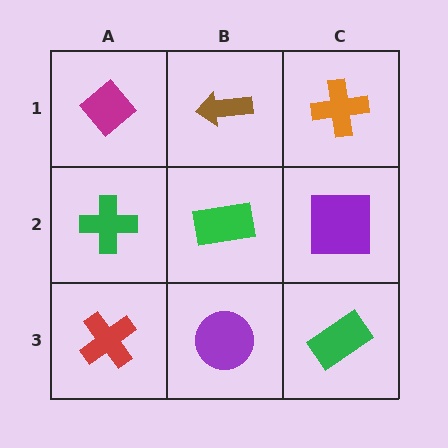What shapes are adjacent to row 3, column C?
A purple square (row 2, column C), a purple circle (row 3, column B).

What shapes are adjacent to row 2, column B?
A brown arrow (row 1, column B), a purple circle (row 3, column B), a green cross (row 2, column A), a purple square (row 2, column C).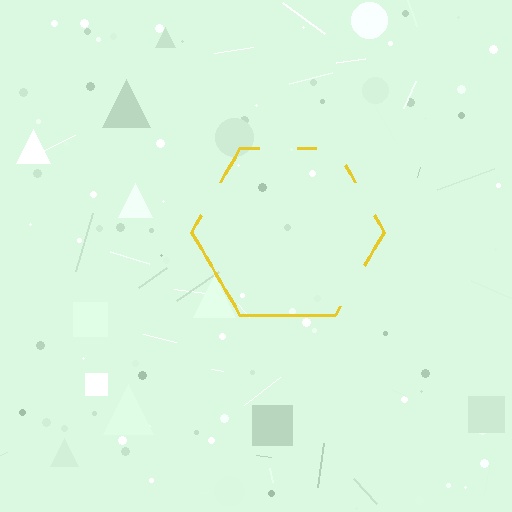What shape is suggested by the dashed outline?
The dashed outline suggests a hexagon.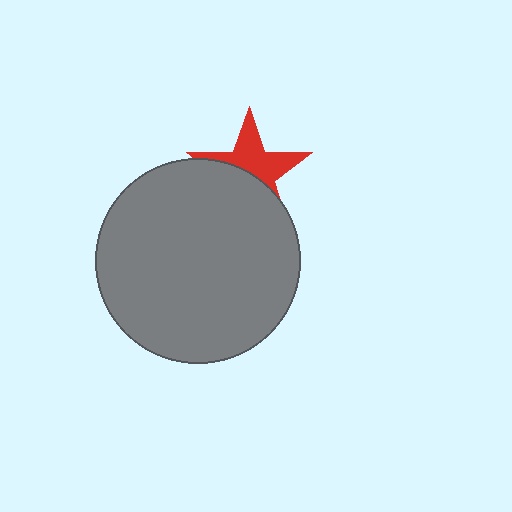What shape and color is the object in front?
The object in front is a gray circle.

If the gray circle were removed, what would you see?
You would see the complete red star.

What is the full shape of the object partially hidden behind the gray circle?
The partially hidden object is a red star.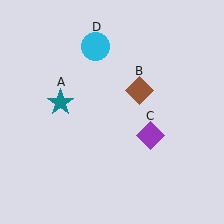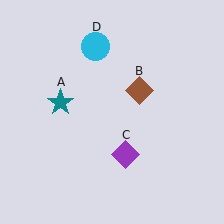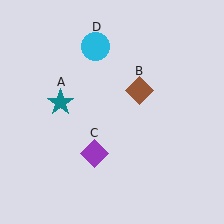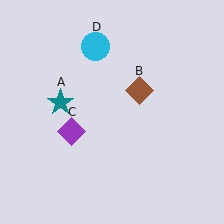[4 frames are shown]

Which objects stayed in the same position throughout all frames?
Teal star (object A) and brown diamond (object B) and cyan circle (object D) remained stationary.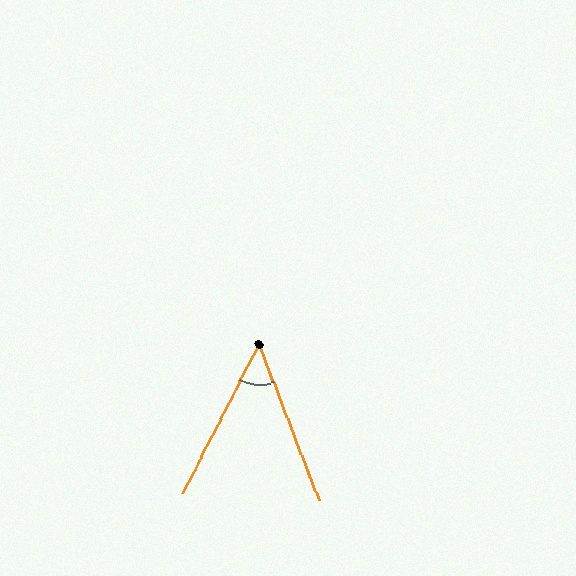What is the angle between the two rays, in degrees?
Approximately 48 degrees.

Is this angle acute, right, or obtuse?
It is acute.